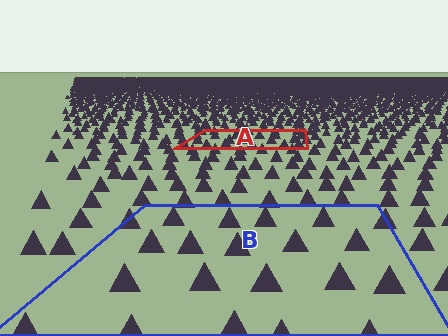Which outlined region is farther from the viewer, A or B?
Region A is farther from the viewer — the texture elements inside it appear smaller and more densely packed.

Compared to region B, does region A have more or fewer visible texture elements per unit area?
Region A has more texture elements per unit area — they are packed more densely because it is farther away.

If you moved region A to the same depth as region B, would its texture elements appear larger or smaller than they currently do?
They would appear larger. At a closer depth, the same texture elements are projected at a bigger on-screen size.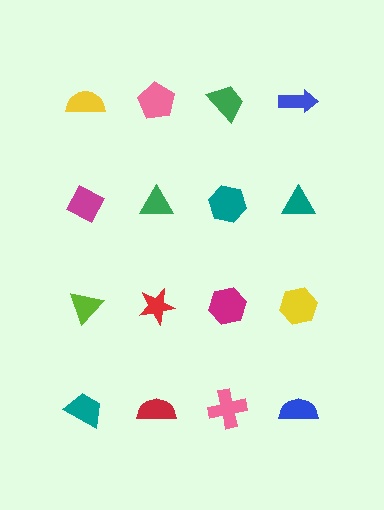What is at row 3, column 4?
A yellow hexagon.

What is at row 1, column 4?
A blue arrow.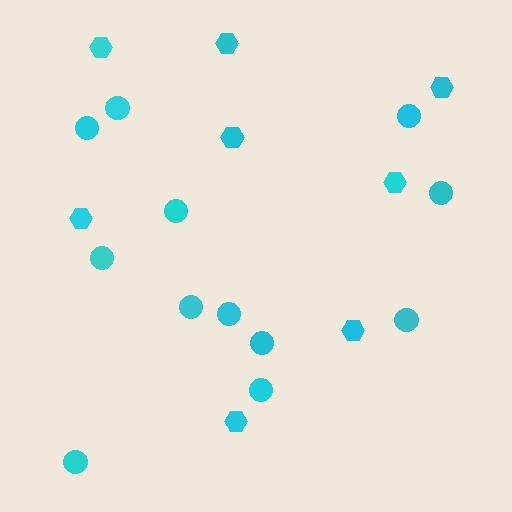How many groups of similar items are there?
There are 2 groups: one group of hexagons (8) and one group of circles (12).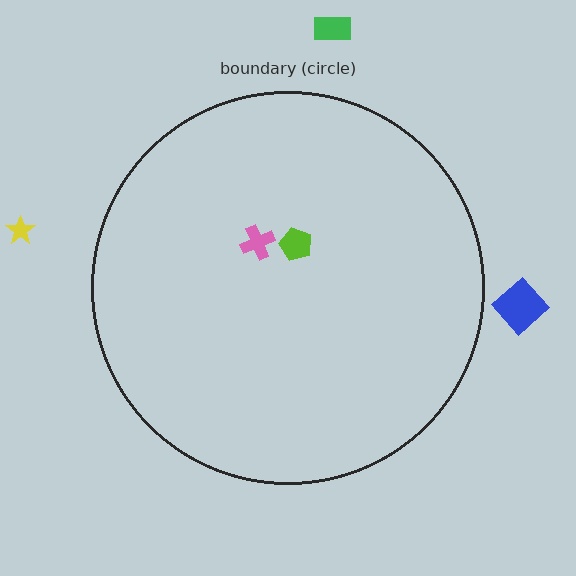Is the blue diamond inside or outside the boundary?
Outside.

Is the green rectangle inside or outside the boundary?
Outside.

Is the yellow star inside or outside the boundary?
Outside.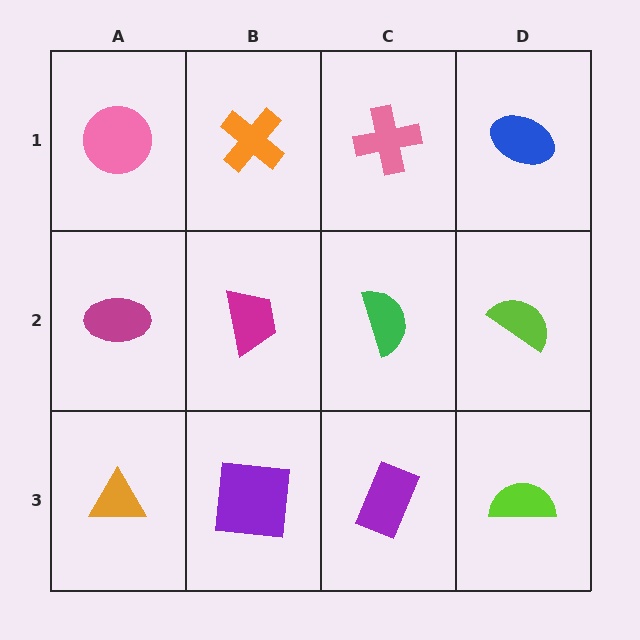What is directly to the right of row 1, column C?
A blue ellipse.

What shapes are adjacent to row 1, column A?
A magenta ellipse (row 2, column A), an orange cross (row 1, column B).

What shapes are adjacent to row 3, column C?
A green semicircle (row 2, column C), a purple square (row 3, column B), a lime semicircle (row 3, column D).